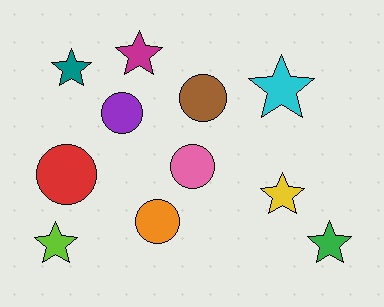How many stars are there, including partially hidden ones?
There are 6 stars.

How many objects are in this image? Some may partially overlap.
There are 11 objects.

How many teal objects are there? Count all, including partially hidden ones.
There is 1 teal object.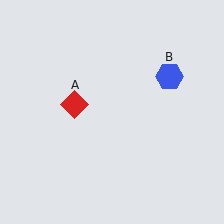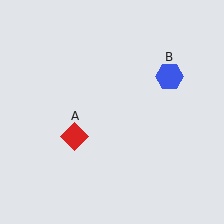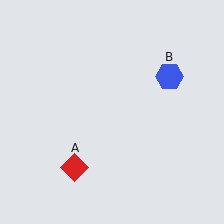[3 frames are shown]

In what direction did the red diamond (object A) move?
The red diamond (object A) moved down.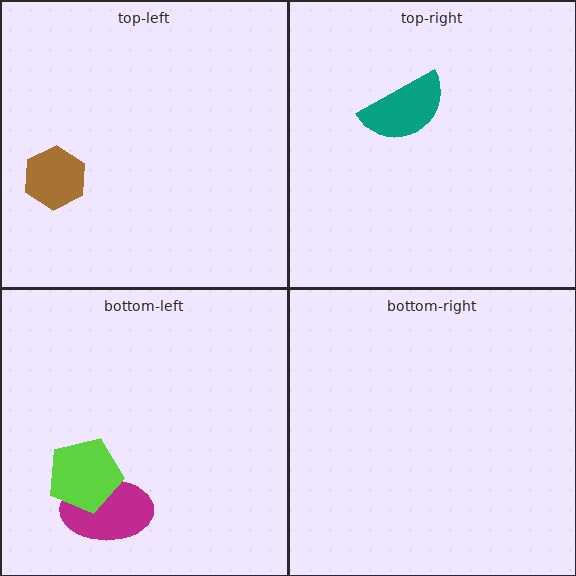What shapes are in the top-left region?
The brown hexagon.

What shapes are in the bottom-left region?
The magenta ellipse, the lime pentagon.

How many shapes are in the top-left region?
1.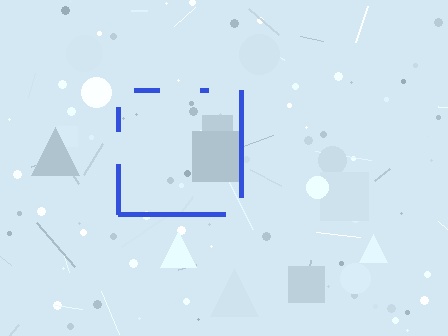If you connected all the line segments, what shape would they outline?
They would outline a square.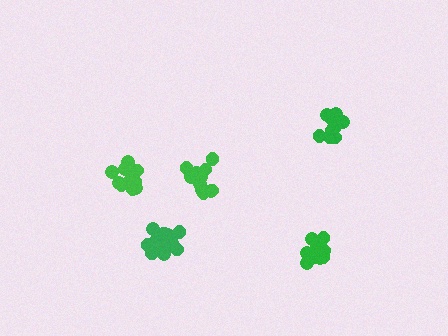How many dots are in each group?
Group 1: 12 dots, Group 2: 14 dots, Group 3: 13 dots, Group 4: 14 dots, Group 5: 18 dots (71 total).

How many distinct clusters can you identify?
There are 5 distinct clusters.